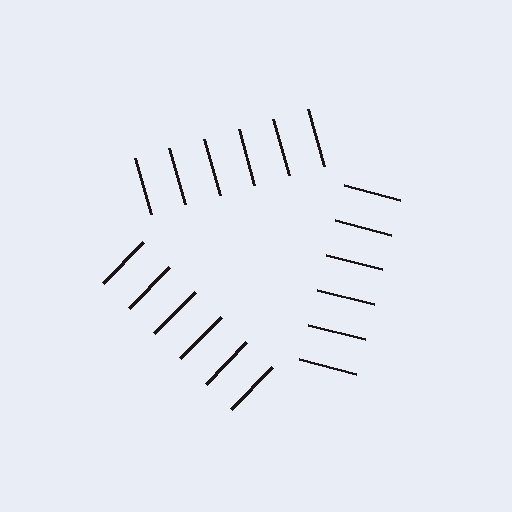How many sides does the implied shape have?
3 sides — the line-ends trace a triangle.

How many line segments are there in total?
18 — 6 along each of the 3 edges.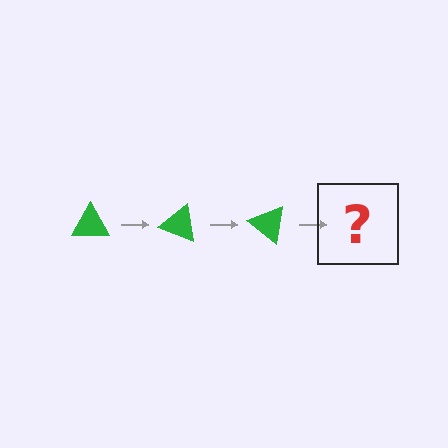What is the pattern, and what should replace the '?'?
The pattern is that the triangle rotates 20 degrees each step. The '?' should be a green triangle rotated 60 degrees.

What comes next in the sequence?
The next element should be a green triangle rotated 60 degrees.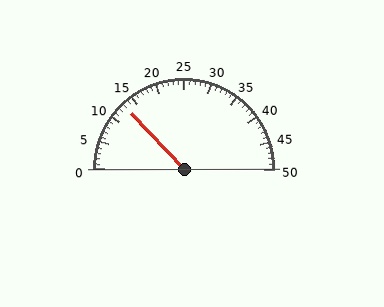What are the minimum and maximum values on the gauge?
The gauge ranges from 0 to 50.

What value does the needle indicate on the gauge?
The needle indicates approximately 13.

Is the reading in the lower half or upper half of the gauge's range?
The reading is in the lower half of the range (0 to 50).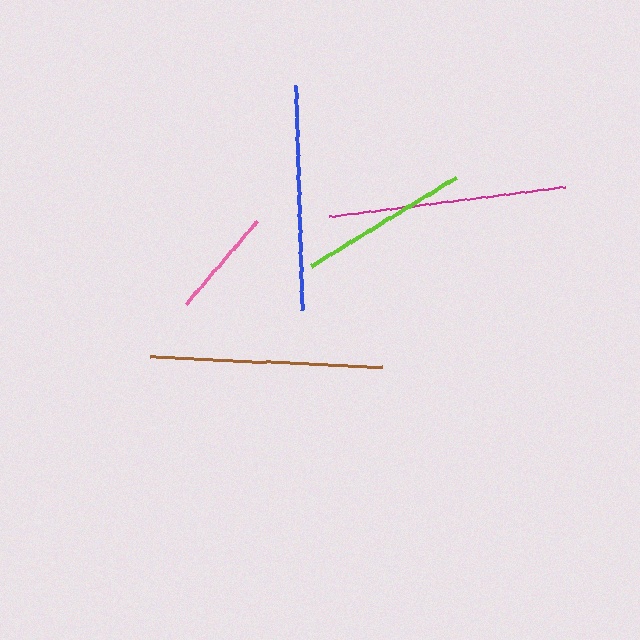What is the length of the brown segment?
The brown segment is approximately 233 pixels long.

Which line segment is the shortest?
The pink line is the shortest at approximately 109 pixels.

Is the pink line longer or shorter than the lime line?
The lime line is longer than the pink line.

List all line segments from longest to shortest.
From longest to shortest: magenta, brown, blue, lime, pink.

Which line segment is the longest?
The magenta line is the longest at approximately 238 pixels.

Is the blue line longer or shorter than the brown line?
The brown line is longer than the blue line.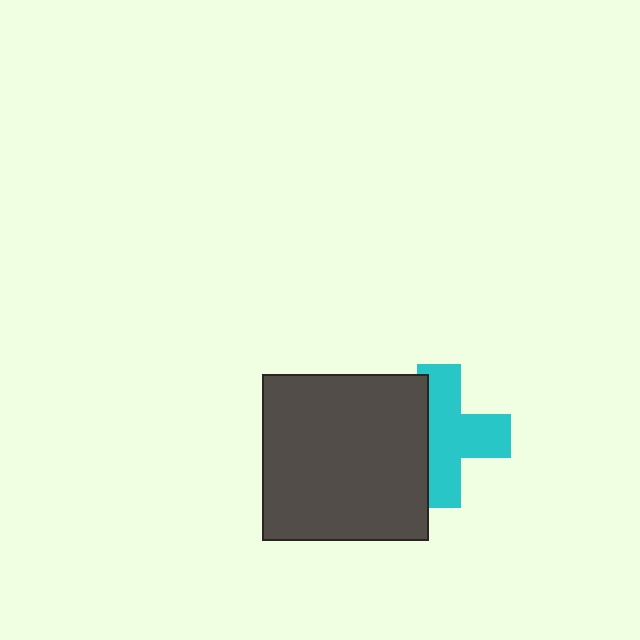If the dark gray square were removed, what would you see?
You would see the complete cyan cross.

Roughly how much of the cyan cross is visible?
About half of it is visible (roughly 65%).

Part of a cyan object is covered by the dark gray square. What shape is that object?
It is a cross.